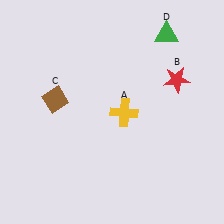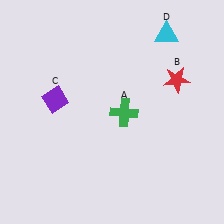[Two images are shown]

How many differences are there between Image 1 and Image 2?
There are 3 differences between the two images.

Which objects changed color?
A changed from yellow to green. C changed from brown to purple. D changed from green to cyan.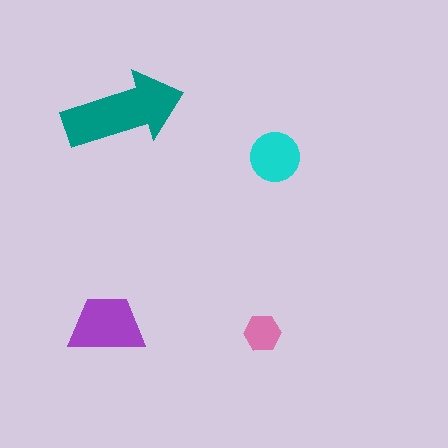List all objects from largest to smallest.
The teal arrow, the purple trapezoid, the cyan circle, the pink hexagon.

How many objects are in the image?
There are 4 objects in the image.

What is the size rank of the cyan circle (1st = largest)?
3rd.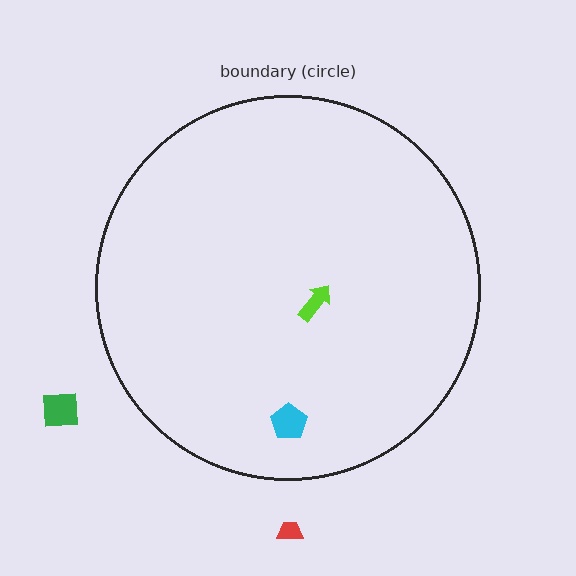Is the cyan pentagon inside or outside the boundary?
Inside.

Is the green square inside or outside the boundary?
Outside.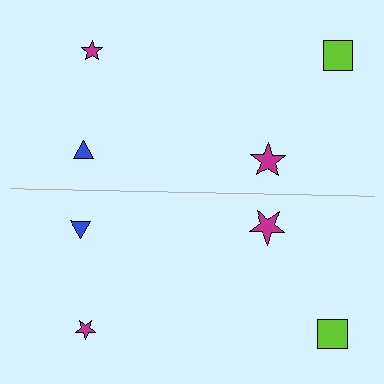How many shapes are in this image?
There are 8 shapes in this image.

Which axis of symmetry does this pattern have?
The pattern has a horizontal axis of symmetry running through the center of the image.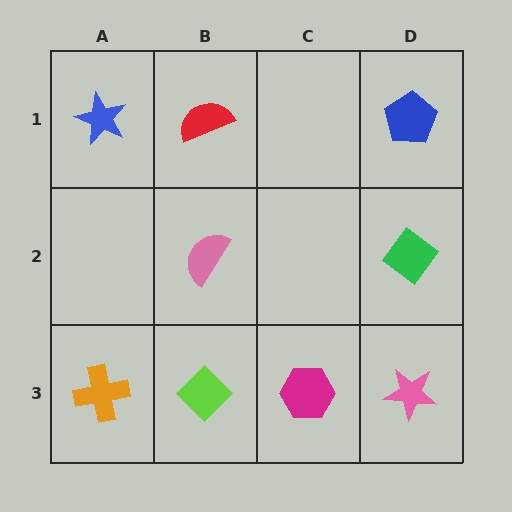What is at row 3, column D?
A pink star.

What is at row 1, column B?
A red semicircle.